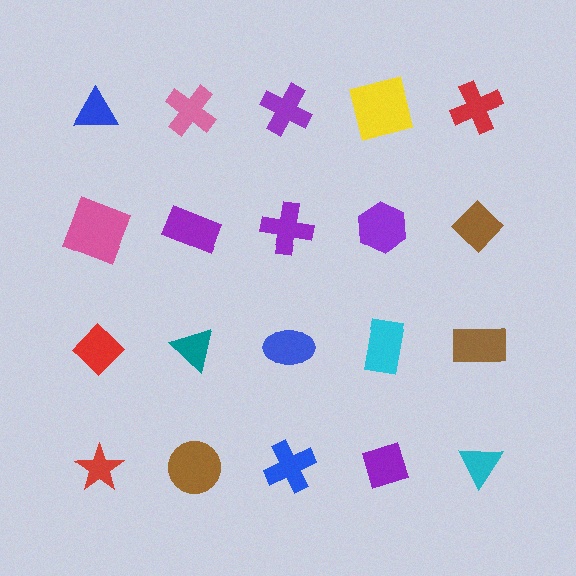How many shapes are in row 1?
5 shapes.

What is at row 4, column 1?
A red star.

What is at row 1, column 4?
A yellow square.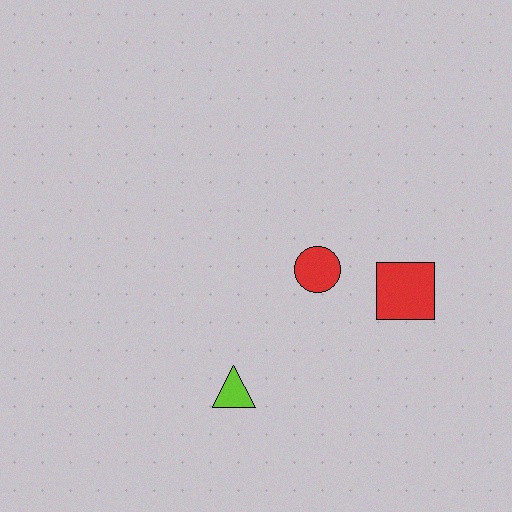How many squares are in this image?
There is 1 square.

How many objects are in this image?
There are 3 objects.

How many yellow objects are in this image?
There are no yellow objects.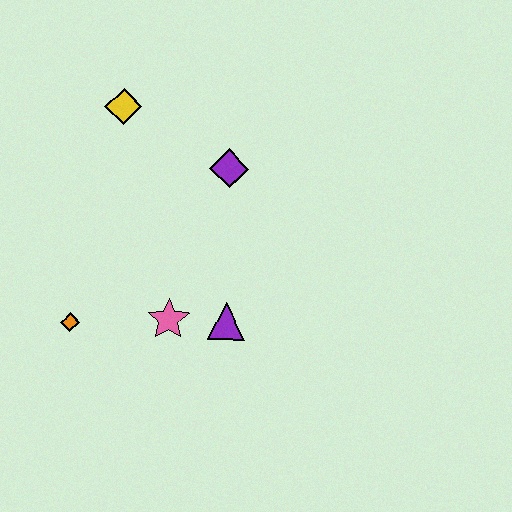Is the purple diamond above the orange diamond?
Yes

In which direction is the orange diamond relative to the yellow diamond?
The orange diamond is below the yellow diamond.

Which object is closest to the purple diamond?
The yellow diamond is closest to the purple diamond.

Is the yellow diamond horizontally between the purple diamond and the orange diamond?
Yes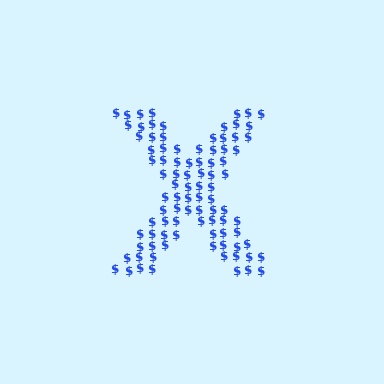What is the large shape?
The large shape is the letter X.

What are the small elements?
The small elements are dollar signs.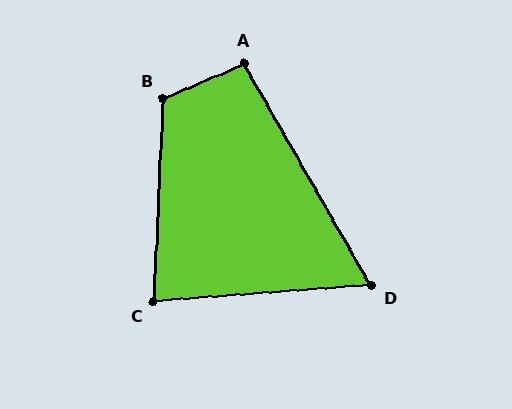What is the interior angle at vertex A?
Approximately 97 degrees (obtuse).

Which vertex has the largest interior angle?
B, at approximately 116 degrees.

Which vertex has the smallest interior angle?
D, at approximately 64 degrees.